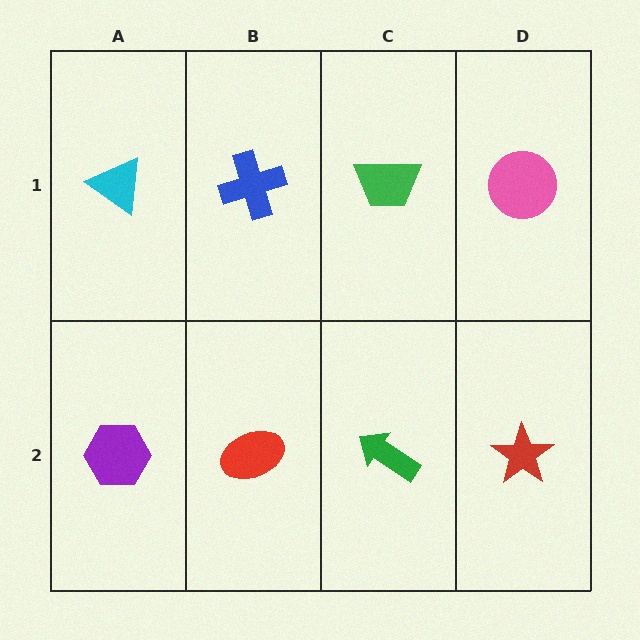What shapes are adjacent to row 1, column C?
A green arrow (row 2, column C), a blue cross (row 1, column B), a pink circle (row 1, column D).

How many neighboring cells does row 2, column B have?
3.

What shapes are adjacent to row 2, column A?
A cyan triangle (row 1, column A), a red ellipse (row 2, column B).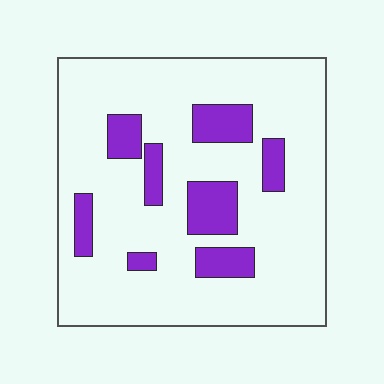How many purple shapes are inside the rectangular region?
8.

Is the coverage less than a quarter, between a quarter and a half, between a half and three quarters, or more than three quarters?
Less than a quarter.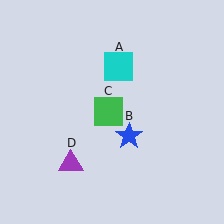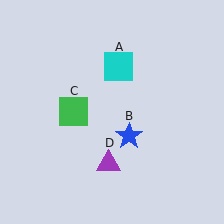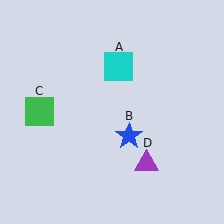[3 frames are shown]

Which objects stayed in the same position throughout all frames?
Cyan square (object A) and blue star (object B) remained stationary.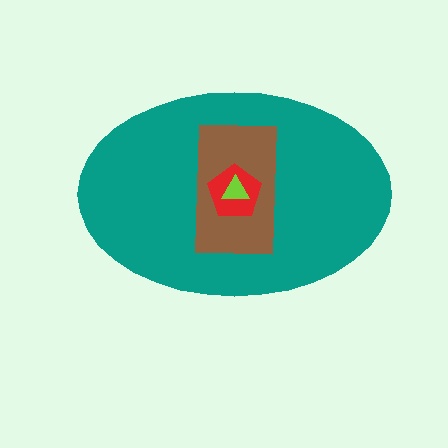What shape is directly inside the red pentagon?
The lime triangle.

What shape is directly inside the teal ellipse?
The brown rectangle.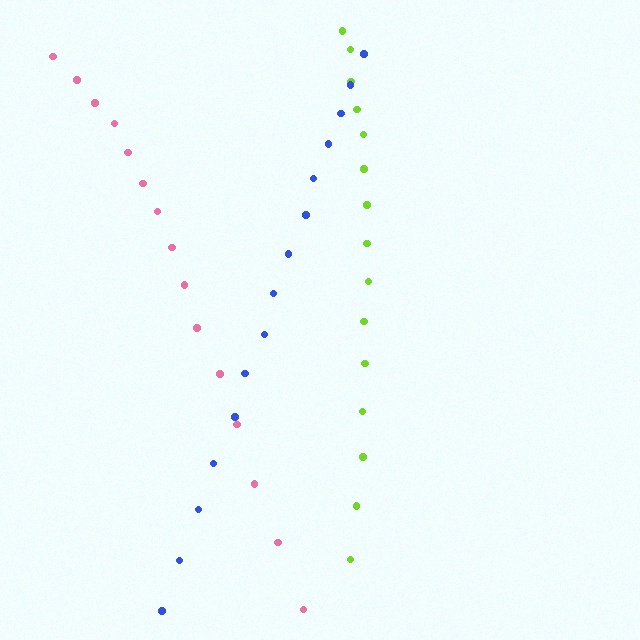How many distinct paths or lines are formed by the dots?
There are 3 distinct paths.